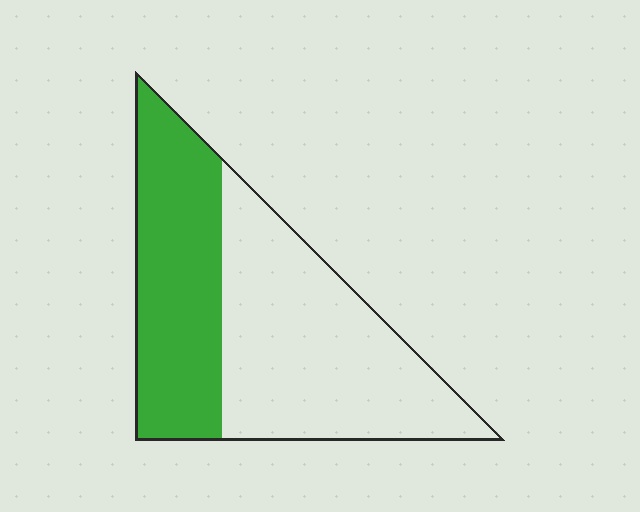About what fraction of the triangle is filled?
About two fifths (2/5).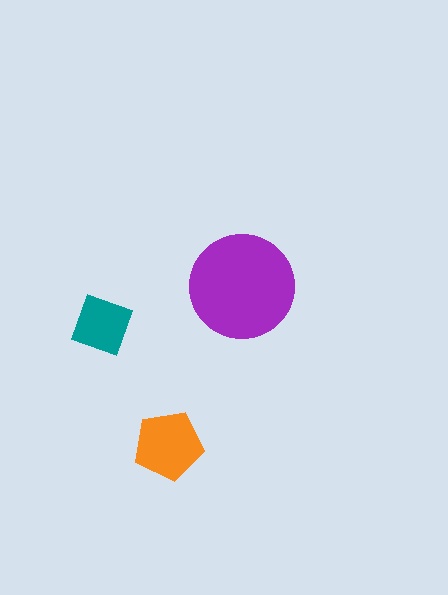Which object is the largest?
The purple circle.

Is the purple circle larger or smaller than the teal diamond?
Larger.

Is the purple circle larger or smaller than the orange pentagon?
Larger.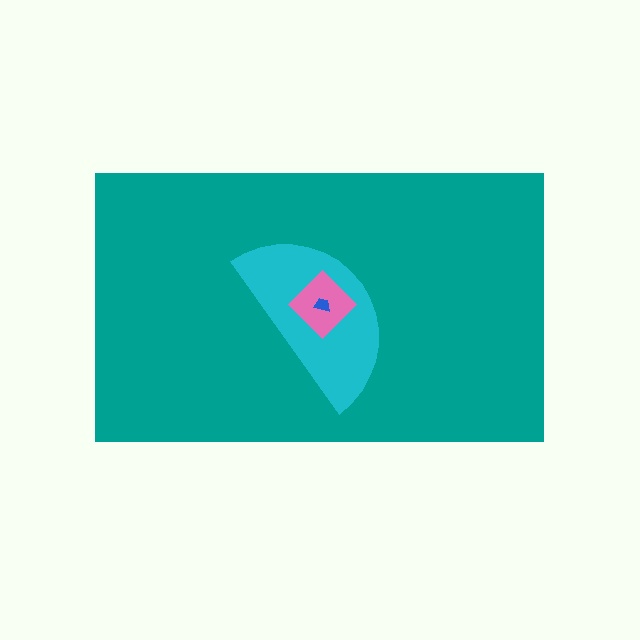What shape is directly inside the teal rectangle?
The cyan semicircle.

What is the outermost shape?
The teal rectangle.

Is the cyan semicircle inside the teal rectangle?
Yes.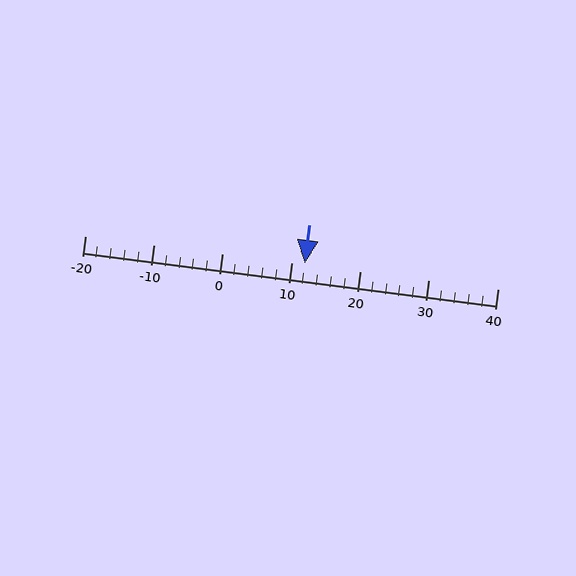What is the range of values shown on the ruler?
The ruler shows values from -20 to 40.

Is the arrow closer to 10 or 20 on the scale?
The arrow is closer to 10.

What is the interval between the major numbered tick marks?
The major tick marks are spaced 10 units apart.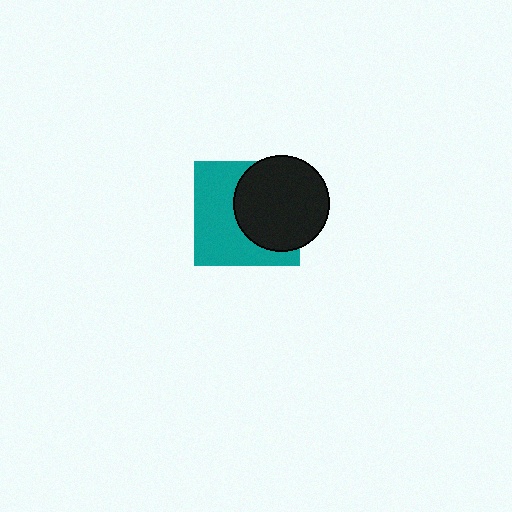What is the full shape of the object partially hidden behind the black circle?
The partially hidden object is a teal square.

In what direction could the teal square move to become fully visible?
The teal square could move left. That would shift it out from behind the black circle entirely.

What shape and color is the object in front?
The object in front is a black circle.